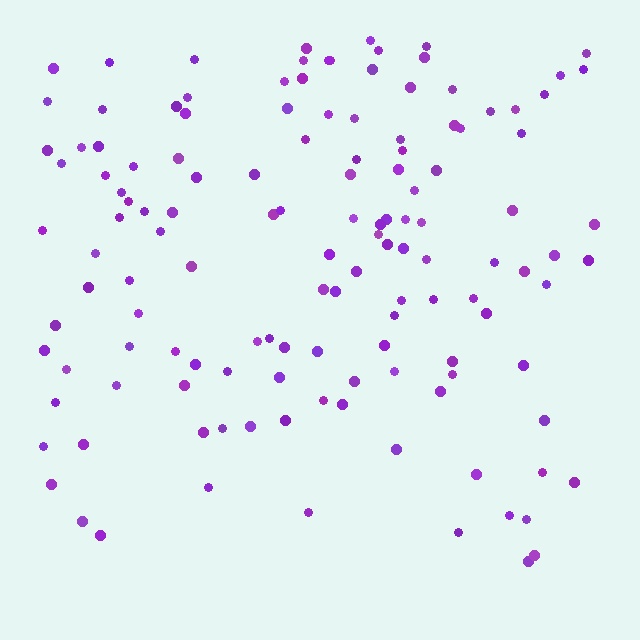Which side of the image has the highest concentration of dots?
The top.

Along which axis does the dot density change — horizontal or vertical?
Vertical.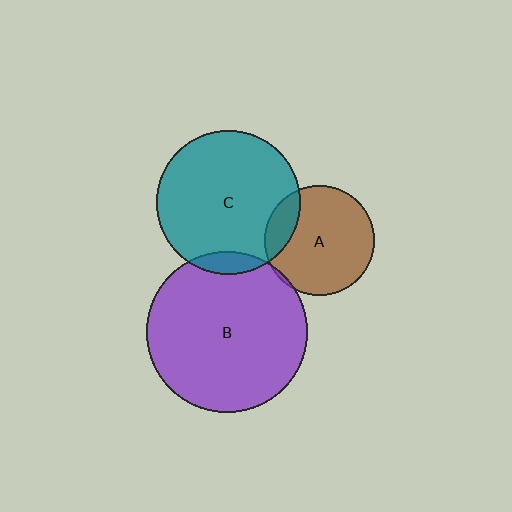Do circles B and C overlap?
Yes.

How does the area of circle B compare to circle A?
Approximately 2.2 times.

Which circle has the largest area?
Circle B (purple).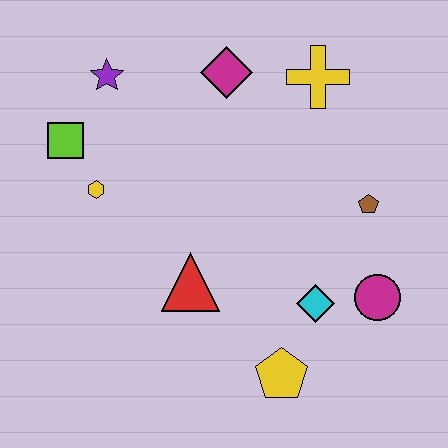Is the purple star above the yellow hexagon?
Yes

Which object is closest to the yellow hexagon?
The lime square is closest to the yellow hexagon.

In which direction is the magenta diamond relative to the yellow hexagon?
The magenta diamond is to the right of the yellow hexagon.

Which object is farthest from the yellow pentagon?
The purple star is farthest from the yellow pentagon.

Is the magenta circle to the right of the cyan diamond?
Yes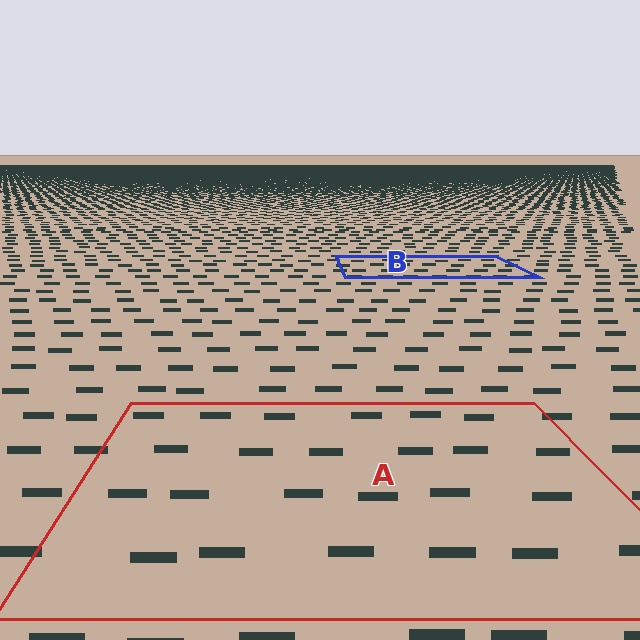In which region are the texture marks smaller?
The texture marks are smaller in region B, because it is farther away.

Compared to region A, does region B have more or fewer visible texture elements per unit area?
Region B has more texture elements per unit area — they are packed more densely because it is farther away.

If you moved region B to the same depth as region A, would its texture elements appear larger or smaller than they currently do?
They would appear larger. At a closer depth, the same texture elements are projected at a bigger on-screen size.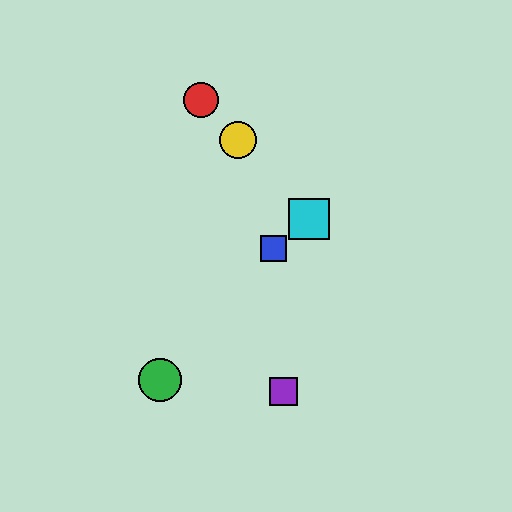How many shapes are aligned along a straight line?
4 shapes (the red circle, the yellow circle, the orange circle, the cyan square) are aligned along a straight line.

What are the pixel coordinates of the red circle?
The red circle is at (201, 100).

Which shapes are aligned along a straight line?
The red circle, the yellow circle, the orange circle, the cyan square are aligned along a straight line.